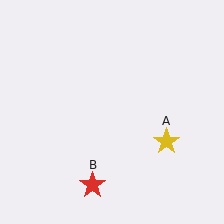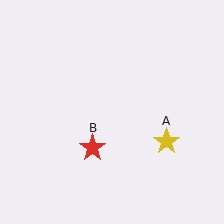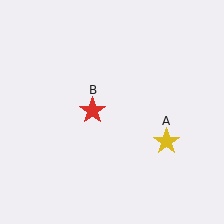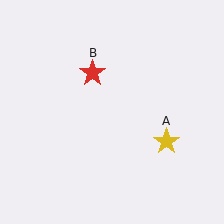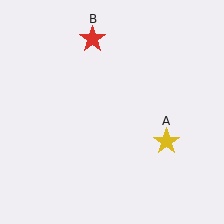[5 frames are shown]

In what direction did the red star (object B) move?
The red star (object B) moved up.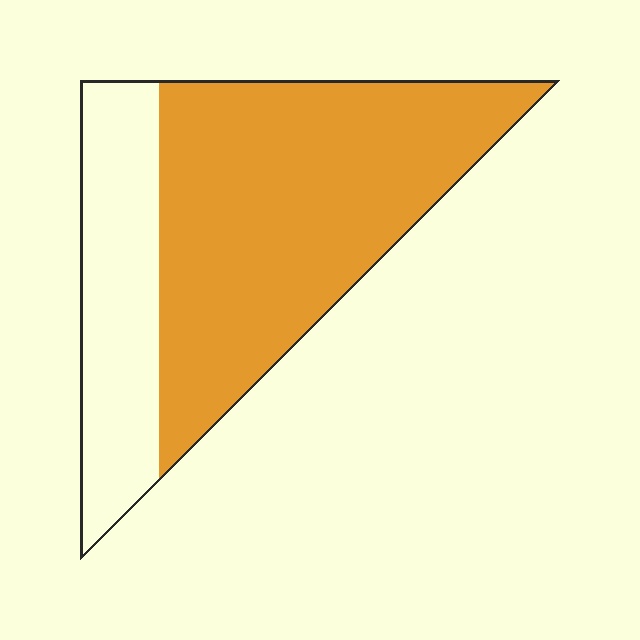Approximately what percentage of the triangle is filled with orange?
Approximately 70%.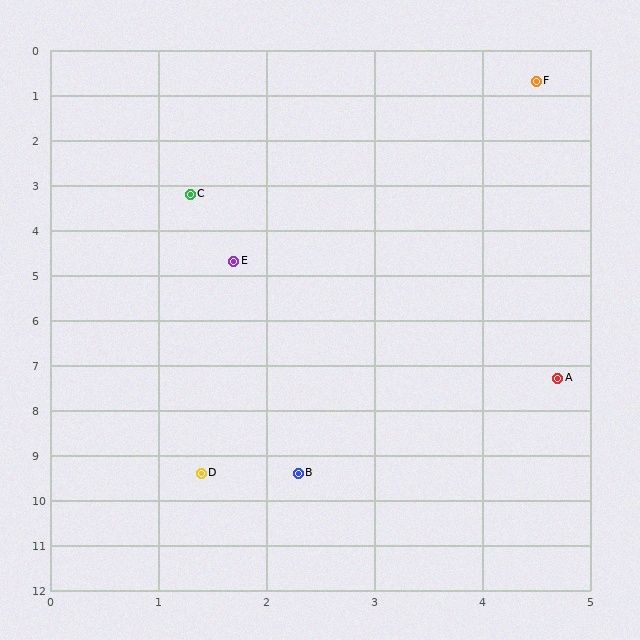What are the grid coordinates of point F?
Point F is at approximately (4.5, 0.7).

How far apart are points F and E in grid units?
Points F and E are about 4.9 grid units apart.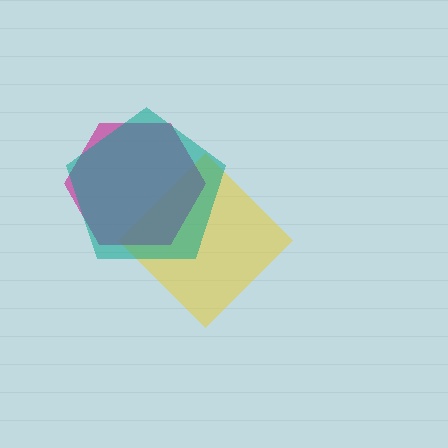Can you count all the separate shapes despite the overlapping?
Yes, there are 3 separate shapes.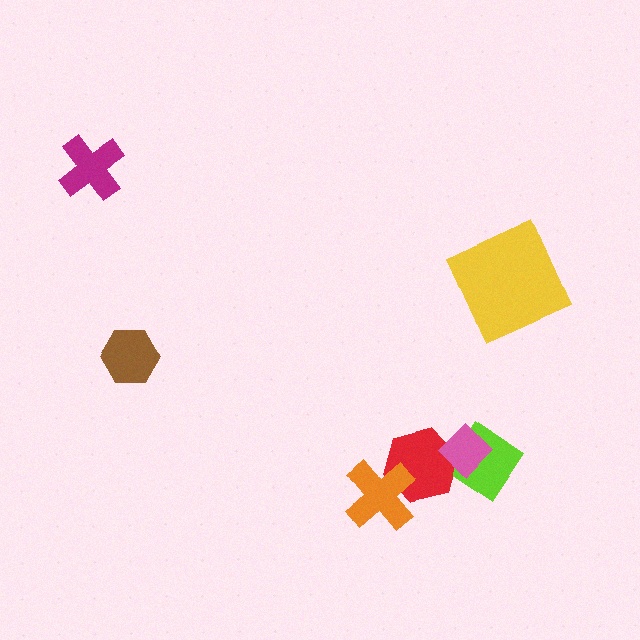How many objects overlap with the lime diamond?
2 objects overlap with the lime diamond.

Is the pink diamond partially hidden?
No, no other shape covers it.